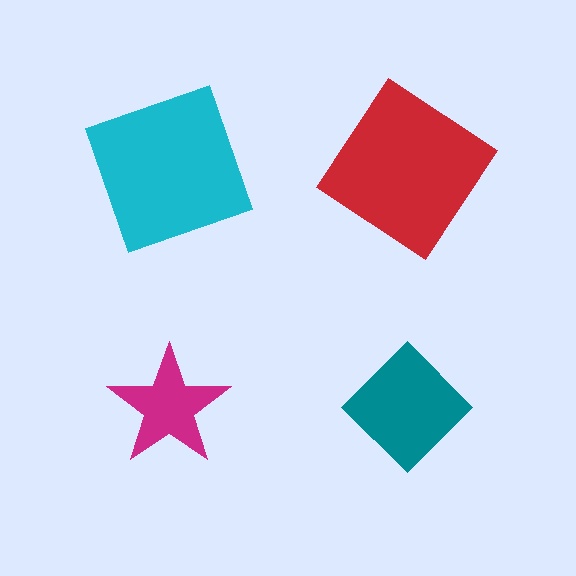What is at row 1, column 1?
A cyan square.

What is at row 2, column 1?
A magenta star.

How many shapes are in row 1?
2 shapes.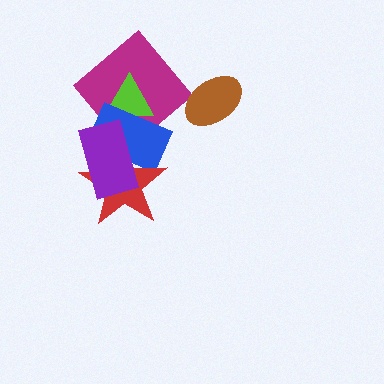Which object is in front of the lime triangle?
The blue rectangle is in front of the lime triangle.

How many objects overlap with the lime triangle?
2 objects overlap with the lime triangle.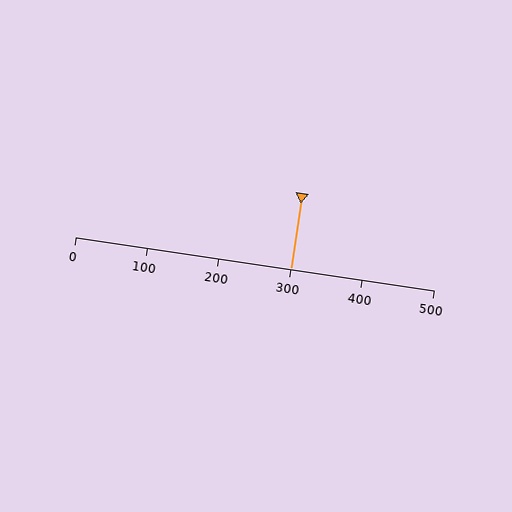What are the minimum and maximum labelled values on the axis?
The axis runs from 0 to 500.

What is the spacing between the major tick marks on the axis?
The major ticks are spaced 100 apart.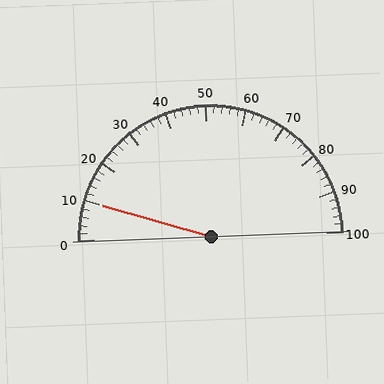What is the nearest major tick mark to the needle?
The nearest major tick mark is 10.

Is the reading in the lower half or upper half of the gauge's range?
The reading is in the lower half of the range (0 to 100).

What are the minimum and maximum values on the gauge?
The gauge ranges from 0 to 100.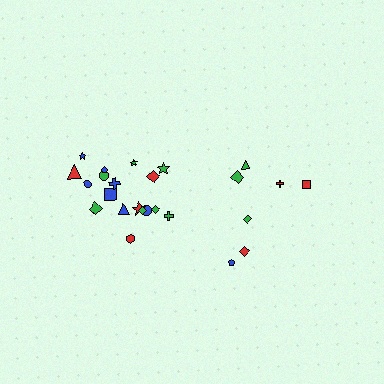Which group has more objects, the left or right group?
The left group.